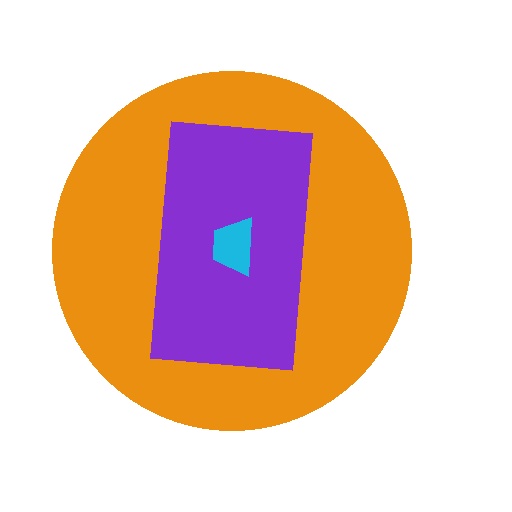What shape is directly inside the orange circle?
The purple rectangle.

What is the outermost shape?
The orange circle.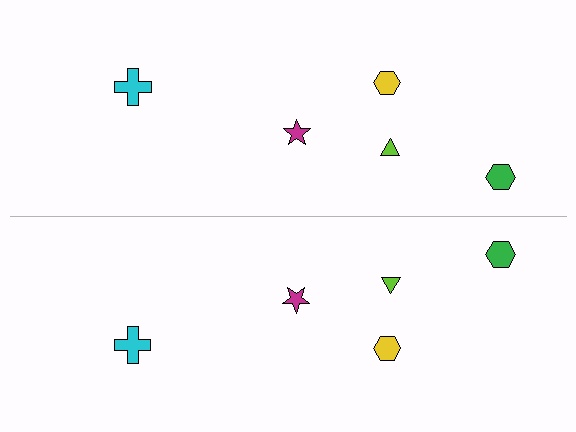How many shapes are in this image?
There are 10 shapes in this image.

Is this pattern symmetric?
Yes, this pattern has bilateral (reflection) symmetry.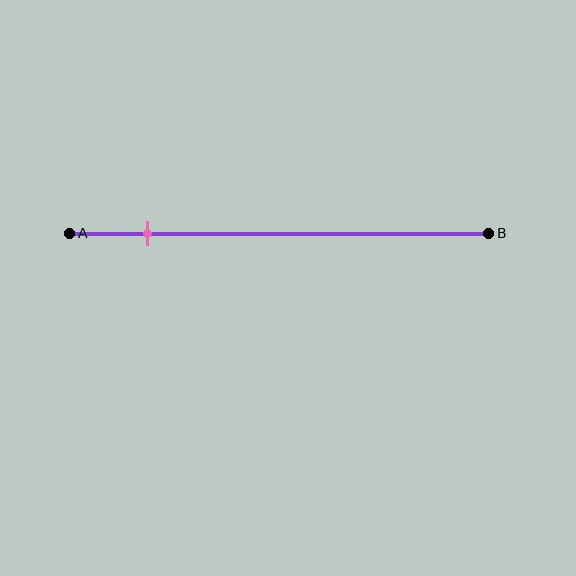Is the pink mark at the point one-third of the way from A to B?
No, the mark is at about 20% from A, not at the 33% one-third point.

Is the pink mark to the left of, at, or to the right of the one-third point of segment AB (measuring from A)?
The pink mark is to the left of the one-third point of segment AB.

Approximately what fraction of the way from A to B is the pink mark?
The pink mark is approximately 20% of the way from A to B.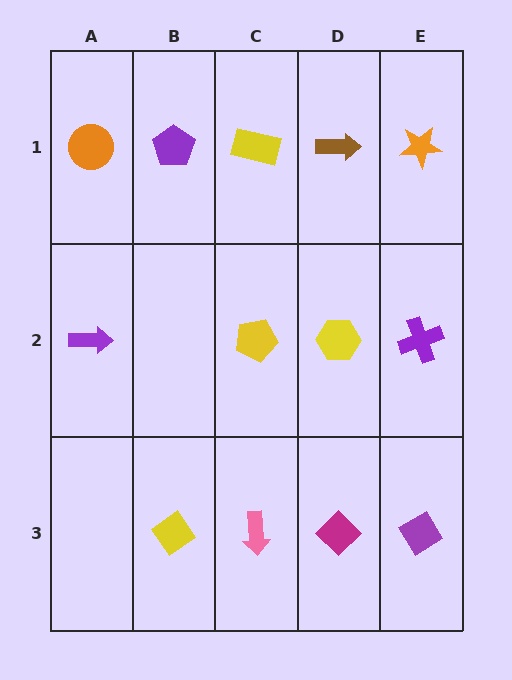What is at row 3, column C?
A pink arrow.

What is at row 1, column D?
A brown arrow.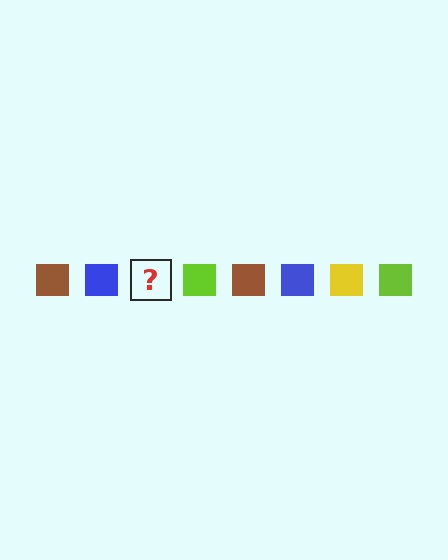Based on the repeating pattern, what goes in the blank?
The blank should be a yellow square.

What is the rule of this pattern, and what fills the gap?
The rule is that the pattern cycles through brown, blue, yellow, lime squares. The gap should be filled with a yellow square.